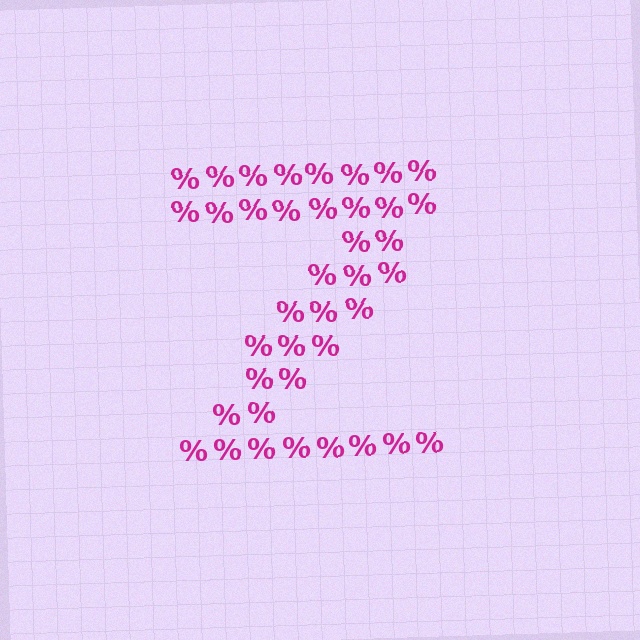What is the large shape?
The large shape is the letter Z.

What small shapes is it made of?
It is made of small percent signs.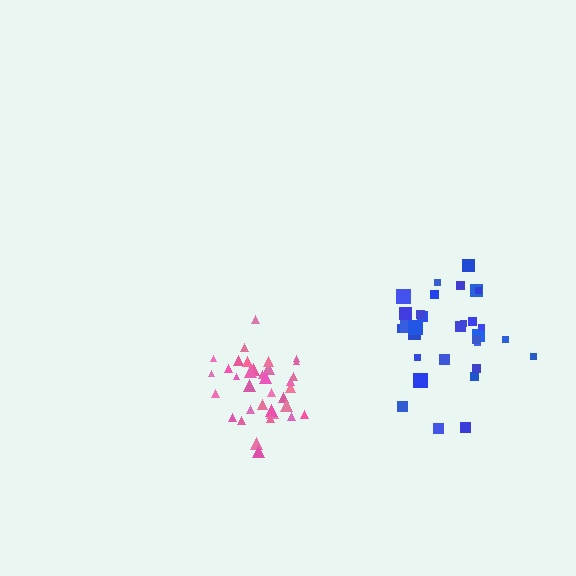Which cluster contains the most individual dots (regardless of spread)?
Pink (35).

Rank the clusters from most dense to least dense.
pink, blue.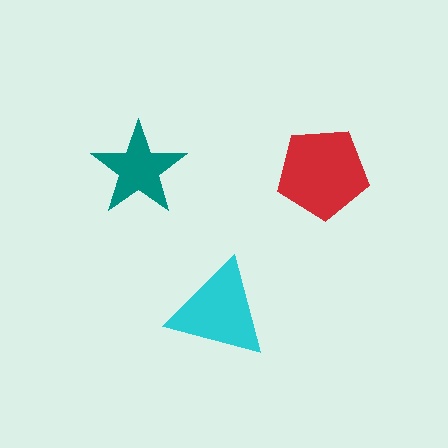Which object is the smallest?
The teal star.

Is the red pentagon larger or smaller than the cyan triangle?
Larger.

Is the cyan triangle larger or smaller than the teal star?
Larger.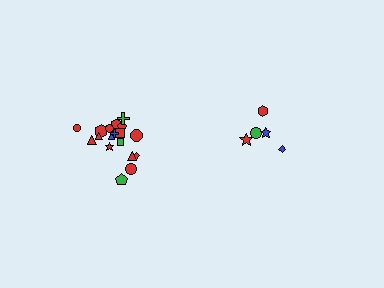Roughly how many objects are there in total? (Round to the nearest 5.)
Roughly 25 objects in total.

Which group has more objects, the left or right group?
The left group.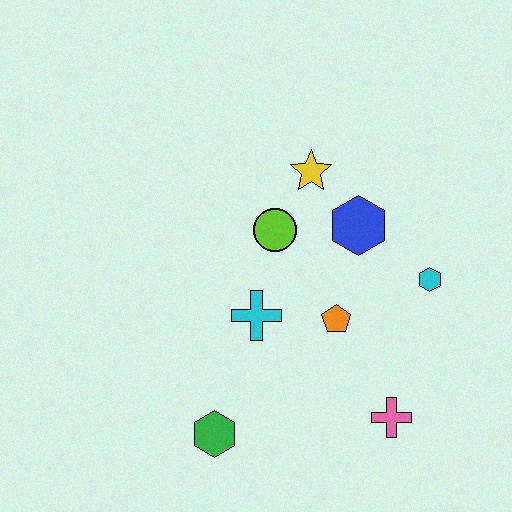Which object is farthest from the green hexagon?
The yellow star is farthest from the green hexagon.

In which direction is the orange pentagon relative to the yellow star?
The orange pentagon is below the yellow star.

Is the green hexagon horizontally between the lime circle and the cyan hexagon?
No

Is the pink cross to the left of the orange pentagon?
No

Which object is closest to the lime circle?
The yellow star is closest to the lime circle.